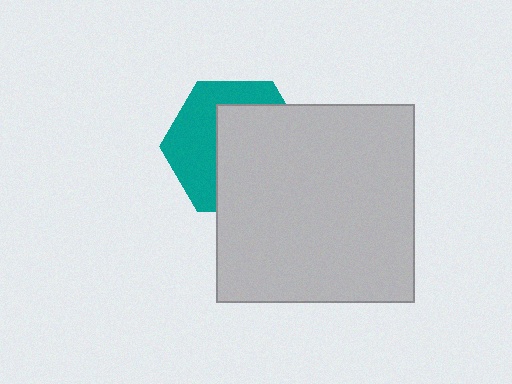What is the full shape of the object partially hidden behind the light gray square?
The partially hidden object is a teal hexagon.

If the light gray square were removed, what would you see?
You would see the complete teal hexagon.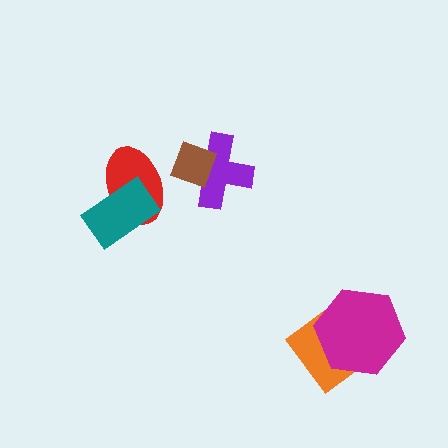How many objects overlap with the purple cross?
1 object overlaps with the purple cross.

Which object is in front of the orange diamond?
The magenta hexagon is in front of the orange diamond.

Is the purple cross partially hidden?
Yes, it is partially covered by another shape.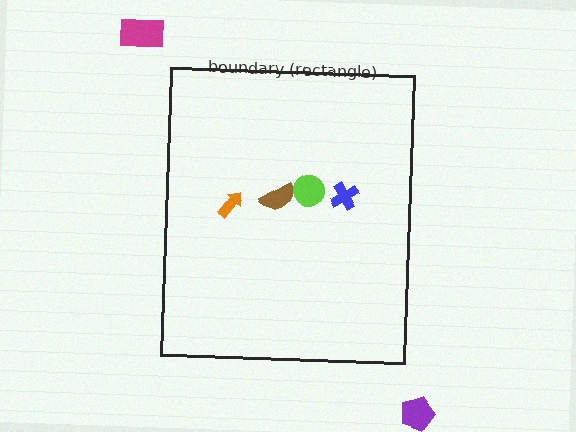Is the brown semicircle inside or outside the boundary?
Inside.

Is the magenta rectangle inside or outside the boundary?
Outside.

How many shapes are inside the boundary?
4 inside, 2 outside.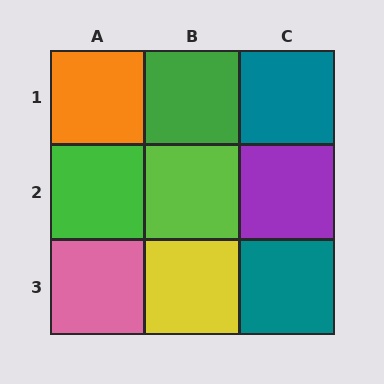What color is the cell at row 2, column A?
Green.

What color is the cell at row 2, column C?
Purple.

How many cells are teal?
2 cells are teal.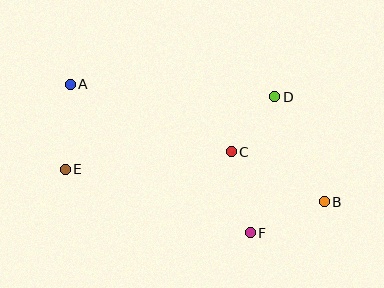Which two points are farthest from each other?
Points A and B are farthest from each other.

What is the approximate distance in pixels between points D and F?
The distance between D and F is approximately 138 pixels.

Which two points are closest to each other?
Points C and D are closest to each other.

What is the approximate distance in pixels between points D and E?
The distance between D and E is approximately 222 pixels.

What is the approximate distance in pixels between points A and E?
The distance between A and E is approximately 85 pixels.